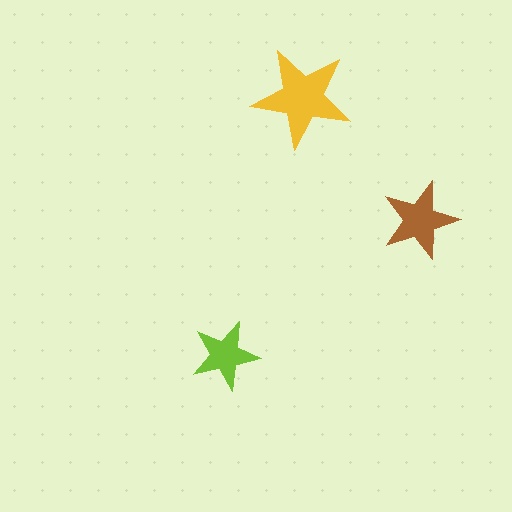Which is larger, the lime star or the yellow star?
The yellow one.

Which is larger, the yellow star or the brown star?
The yellow one.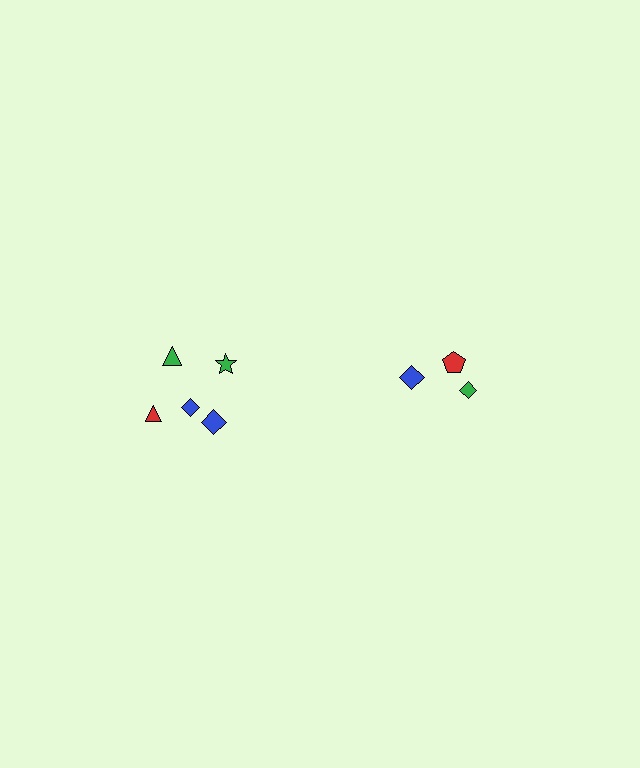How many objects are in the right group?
There are 3 objects.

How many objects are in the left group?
There are 5 objects.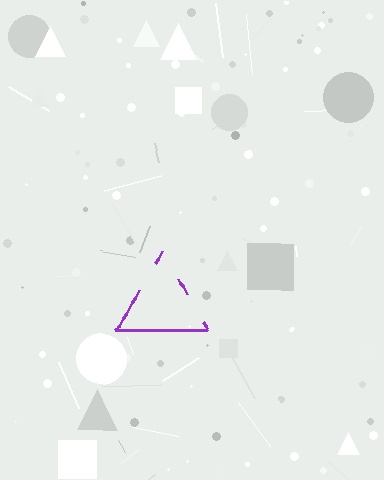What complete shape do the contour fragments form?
The contour fragments form a triangle.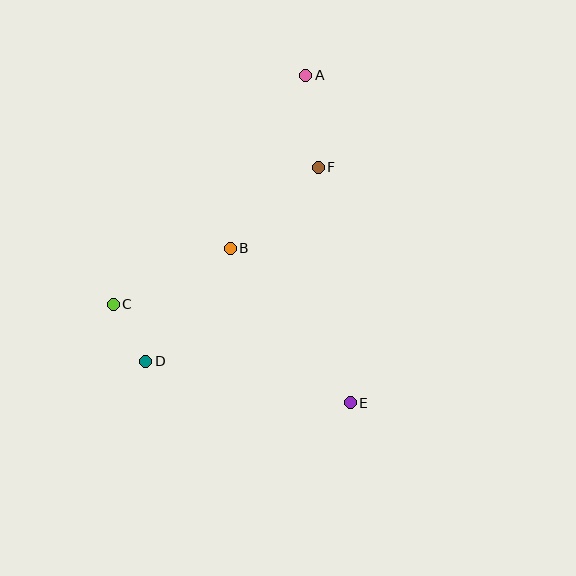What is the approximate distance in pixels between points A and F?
The distance between A and F is approximately 93 pixels.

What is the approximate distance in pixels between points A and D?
The distance between A and D is approximately 328 pixels.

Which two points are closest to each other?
Points C and D are closest to each other.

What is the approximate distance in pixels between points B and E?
The distance between B and E is approximately 196 pixels.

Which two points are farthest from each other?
Points A and E are farthest from each other.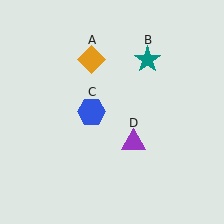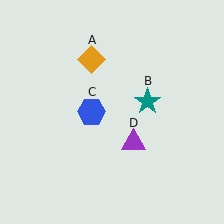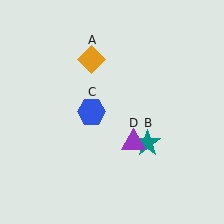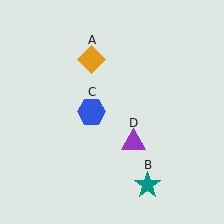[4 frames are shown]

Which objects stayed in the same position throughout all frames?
Orange diamond (object A) and blue hexagon (object C) and purple triangle (object D) remained stationary.